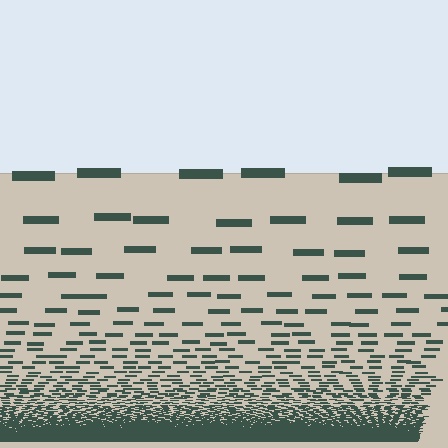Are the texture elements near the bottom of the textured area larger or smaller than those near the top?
Smaller. The gradient is inverted — elements near the bottom are smaller and denser.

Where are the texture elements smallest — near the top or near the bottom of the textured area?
Near the bottom.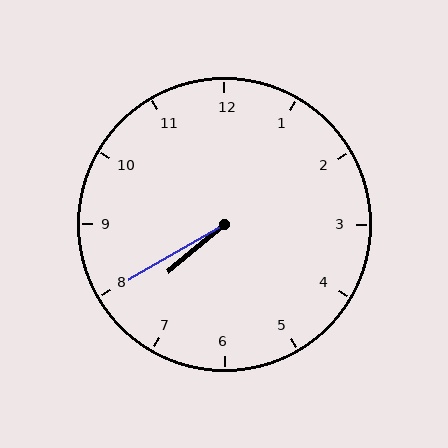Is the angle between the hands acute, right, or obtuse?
It is acute.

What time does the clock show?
7:40.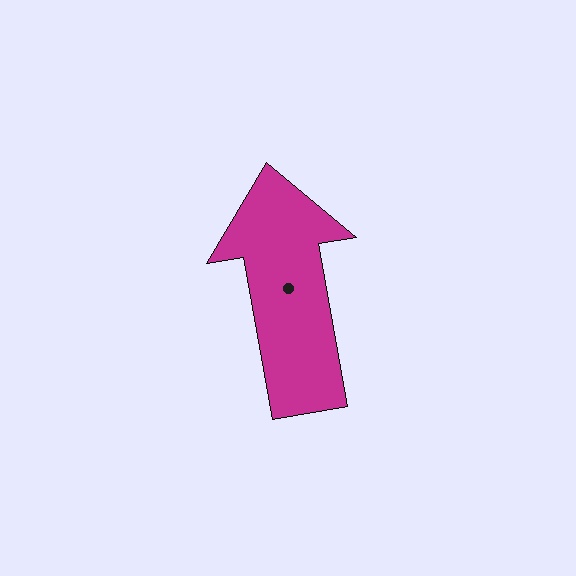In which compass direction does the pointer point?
North.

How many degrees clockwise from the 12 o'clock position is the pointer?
Approximately 350 degrees.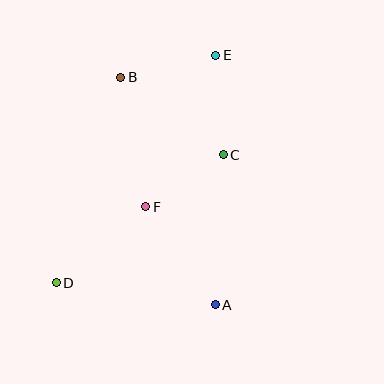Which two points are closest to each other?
Points C and F are closest to each other.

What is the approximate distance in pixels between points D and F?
The distance between D and F is approximately 117 pixels.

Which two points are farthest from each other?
Points D and E are farthest from each other.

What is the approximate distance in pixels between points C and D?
The distance between C and D is approximately 211 pixels.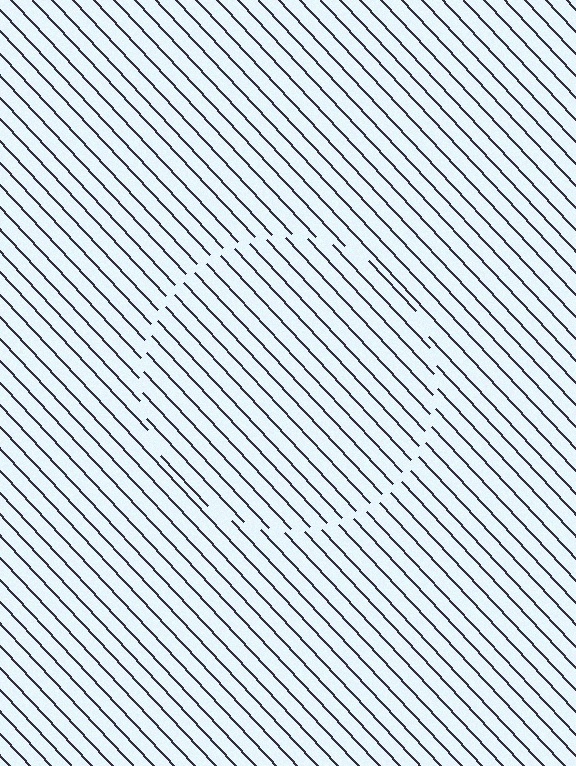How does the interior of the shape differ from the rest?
The interior of the shape contains the same grating, shifted by half a period — the contour is defined by the phase discontinuity where line-ends from the inner and outer gratings abut.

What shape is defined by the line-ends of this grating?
An illusory circle. The interior of the shape contains the same grating, shifted by half a period — the contour is defined by the phase discontinuity where line-ends from the inner and outer gratings abut.